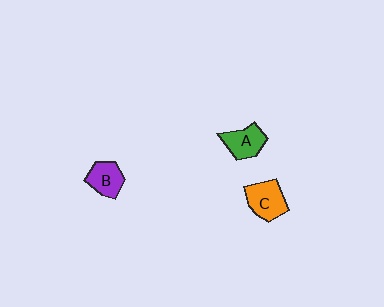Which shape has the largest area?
Shape C (orange).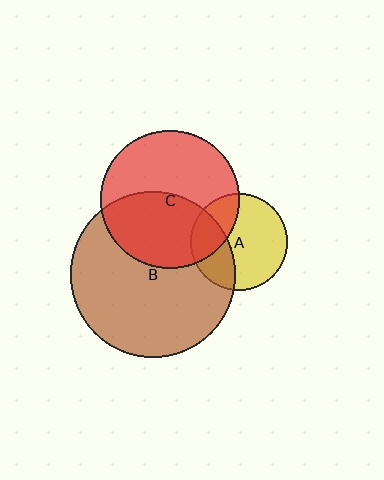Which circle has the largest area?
Circle B (brown).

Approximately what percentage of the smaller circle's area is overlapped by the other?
Approximately 45%.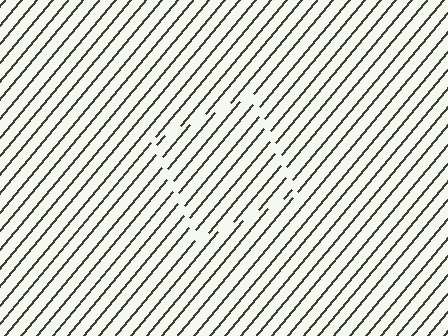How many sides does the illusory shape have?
4 sides — the line-ends trace a square.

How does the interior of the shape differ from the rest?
The interior of the shape contains the same grating, shifted by half a period — the contour is defined by the phase discontinuity where line-ends from the inner and outer gratings abut.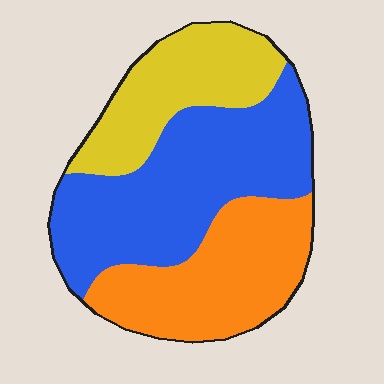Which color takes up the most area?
Blue, at roughly 45%.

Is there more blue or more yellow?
Blue.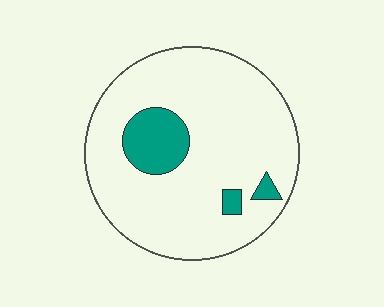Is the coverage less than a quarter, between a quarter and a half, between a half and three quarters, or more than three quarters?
Less than a quarter.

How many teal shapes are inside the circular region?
3.